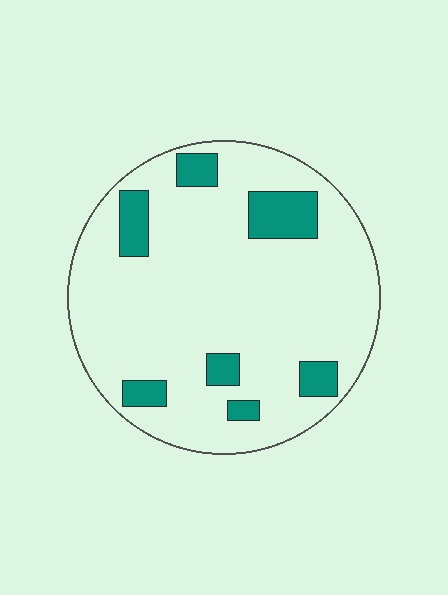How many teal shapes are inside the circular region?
7.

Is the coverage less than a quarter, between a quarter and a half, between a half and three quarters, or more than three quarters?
Less than a quarter.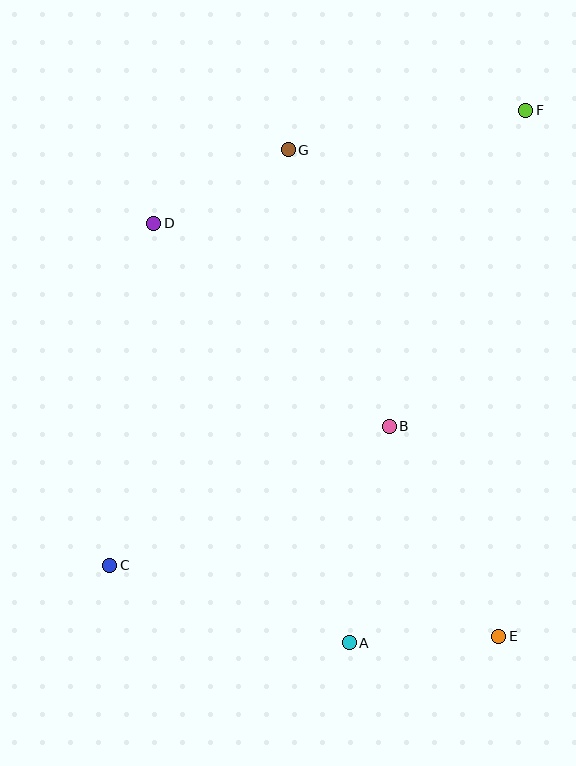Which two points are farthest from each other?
Points C and F are farthest from each other.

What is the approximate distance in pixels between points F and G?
The distance between F and G is approximately 241 pixels.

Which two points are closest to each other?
Points A and E are closest to each other.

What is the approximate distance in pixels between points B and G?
The distance between B and G is approximately 294 pixels.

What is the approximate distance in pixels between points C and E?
The distance between C and E is approximately 395 pixels.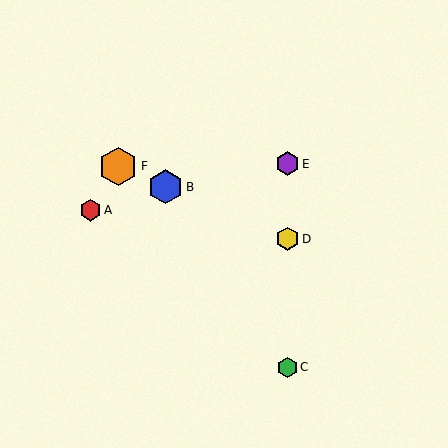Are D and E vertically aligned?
Yes, both are at x≈287.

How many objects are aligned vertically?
3 objects (C, D, E) are aligned vertically.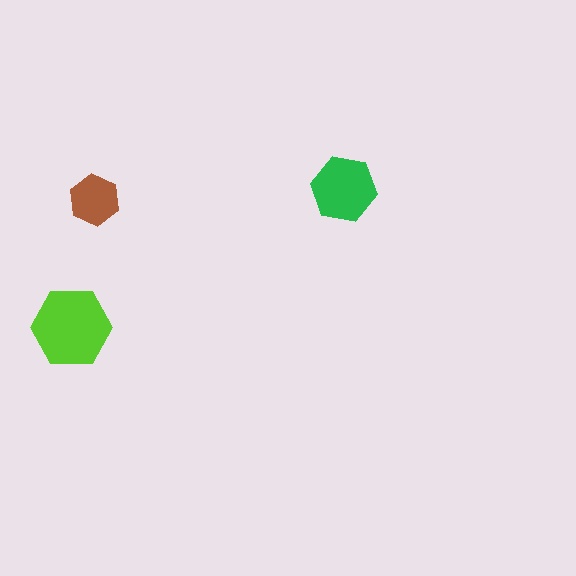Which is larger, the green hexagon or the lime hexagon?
The lime one.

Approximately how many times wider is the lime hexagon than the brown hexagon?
About 1.5 times wider.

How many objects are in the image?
There are 3 objects in the image.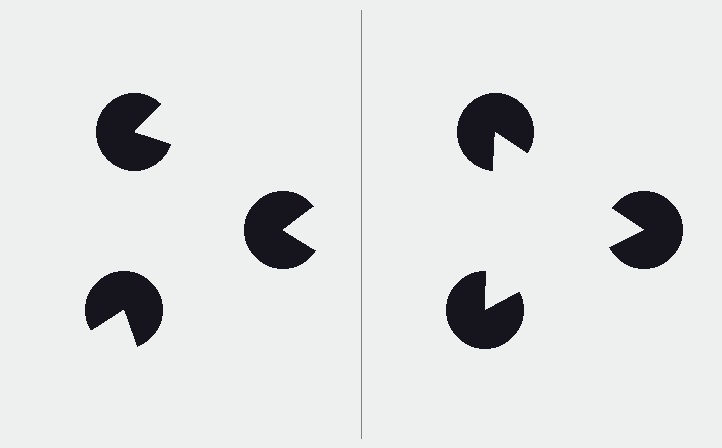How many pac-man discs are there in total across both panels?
6 — 3 on each side.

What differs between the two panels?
The pac-man discs are positioned identically on both sides; only the wedge orientations differ. On the right they align to a triangle; on the left they are misaligned.